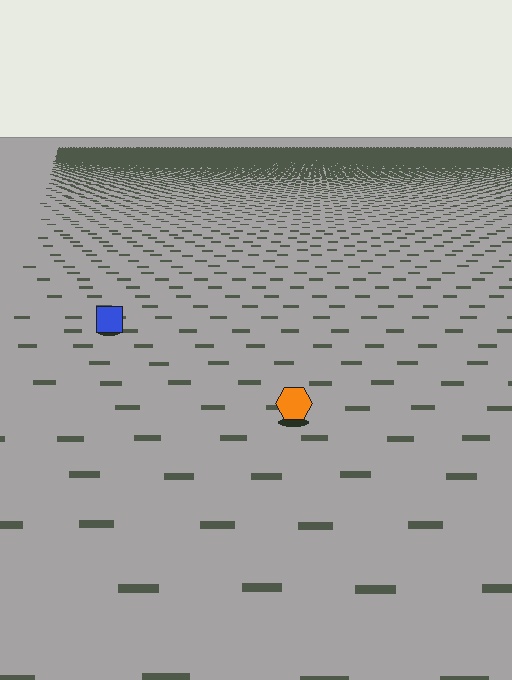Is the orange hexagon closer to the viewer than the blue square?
Yes. The orange hexagon is closer — you can tell from the texture gradient: the ground texture is coarser near it.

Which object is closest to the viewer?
The orange hexagon is closest. The texture marks near it are larger and more spread out.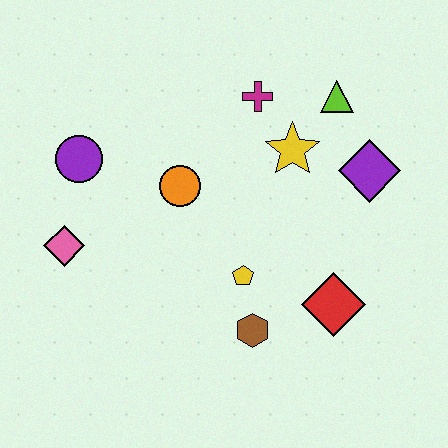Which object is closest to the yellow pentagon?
The brown hexagon is closest to the yellow pentagon.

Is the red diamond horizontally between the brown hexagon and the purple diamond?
Yes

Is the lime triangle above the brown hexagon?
Yes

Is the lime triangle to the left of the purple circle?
No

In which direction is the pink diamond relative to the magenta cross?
The pink diamond is to the left of the magenta cross.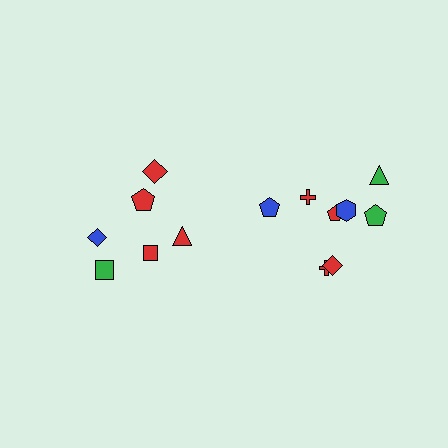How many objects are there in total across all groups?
There are 14 objects.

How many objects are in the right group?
There are 8 objects.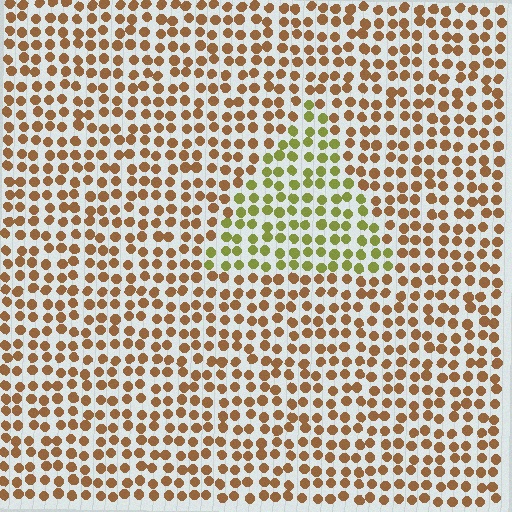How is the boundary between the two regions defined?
The boundary is defined purely by a slight shift in hue (about 46 degrees). Spacing, size, and orientation are identical on both sides.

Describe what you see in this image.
The image is filled with small brown elements in a uniform arrangement. A triangle-shaped region is visible where the elements are tinted to a slightly different hue, forming a subtle color boundary.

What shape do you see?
I see a triangle.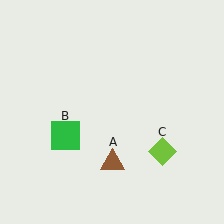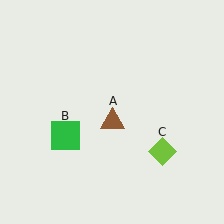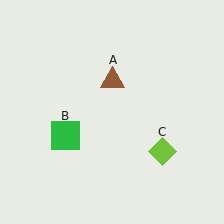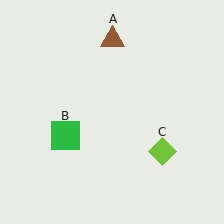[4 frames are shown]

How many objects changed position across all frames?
1 object changed position: brown triangle (object A).